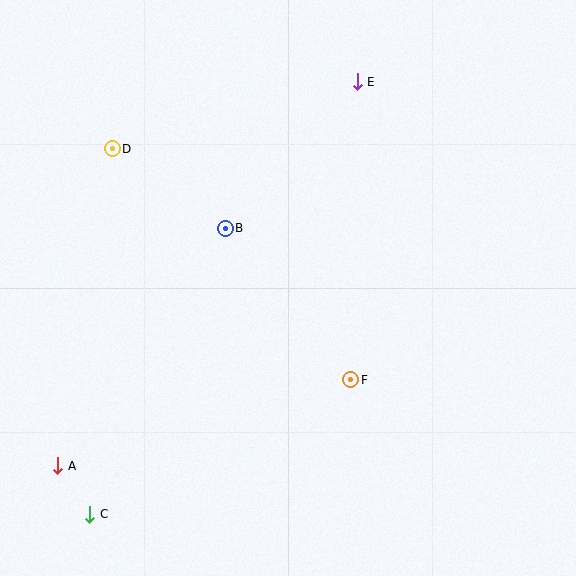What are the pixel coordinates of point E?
Point E is at (357, 82).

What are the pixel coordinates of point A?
Point A is at (58, 466).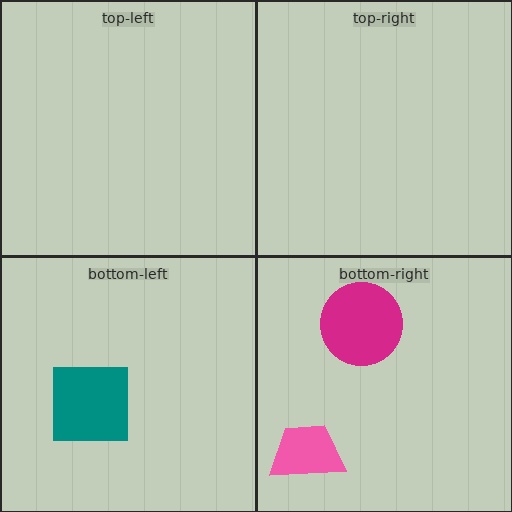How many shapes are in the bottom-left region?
1.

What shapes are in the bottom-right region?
The pink trapezoid, the magenta circle.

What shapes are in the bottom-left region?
The teal square.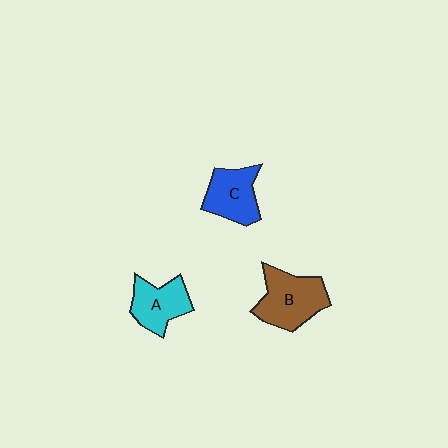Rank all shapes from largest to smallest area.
From largest to smallest: B (brown), C (blue), A (cyan).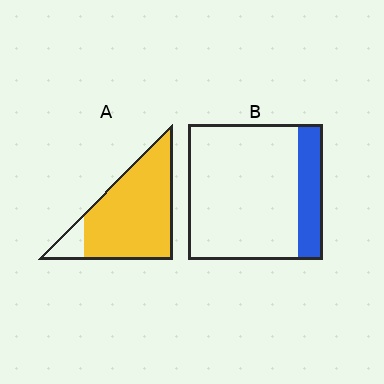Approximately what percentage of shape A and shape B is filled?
A is approximately 90% and B is approximately 20%.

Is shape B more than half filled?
No.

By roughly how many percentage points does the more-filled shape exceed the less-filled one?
By roughly 70 percentage points (A over B).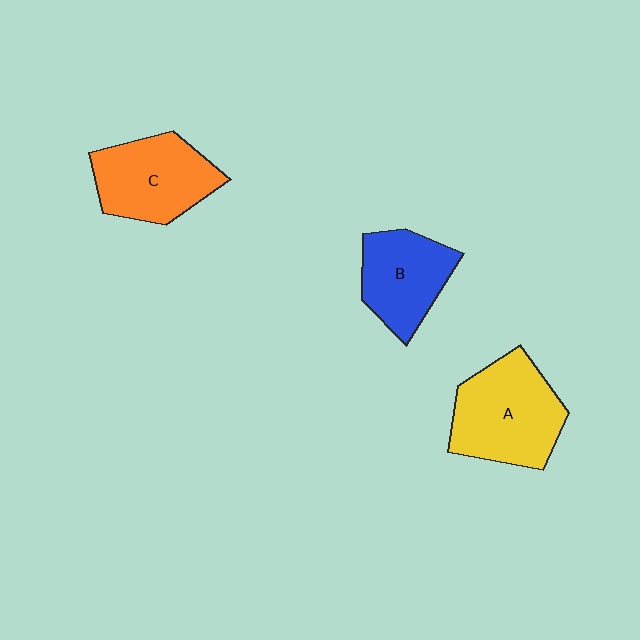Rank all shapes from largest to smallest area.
From largest to smallest: A (yellow), C (orange), B (blue).